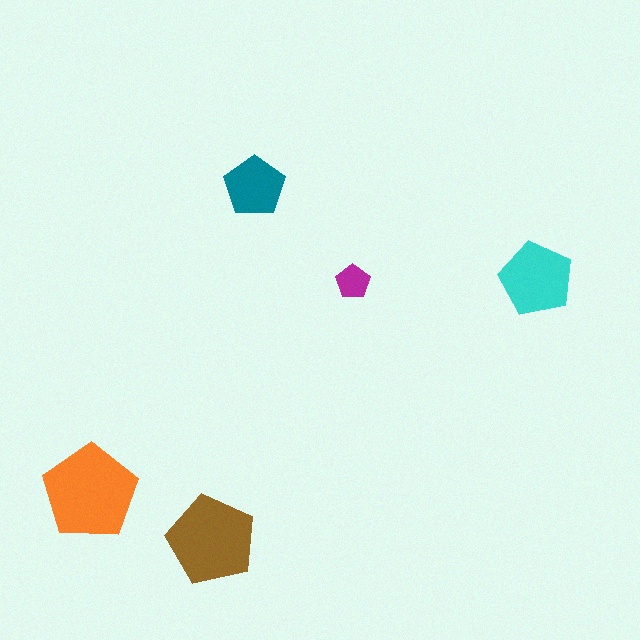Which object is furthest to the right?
The cyan pentagon is rightmost.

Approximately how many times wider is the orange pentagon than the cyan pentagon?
About 1.5 times wider.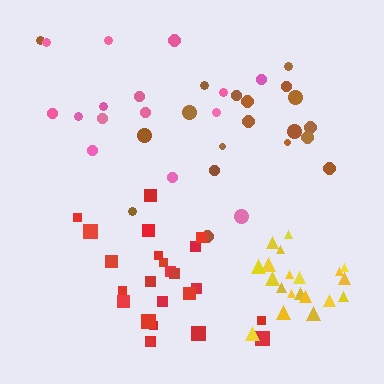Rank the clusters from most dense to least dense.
yellow, red, brown, pink.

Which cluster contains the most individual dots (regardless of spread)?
Red (24).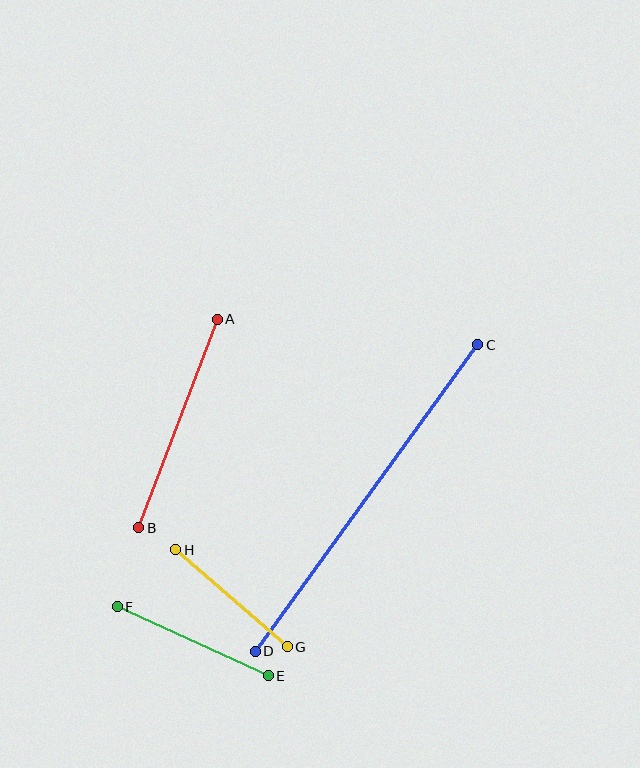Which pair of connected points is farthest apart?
Points C and D are farthest apart.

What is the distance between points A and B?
The distance is approximately 223 pixels.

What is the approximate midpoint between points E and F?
The midpoint is at approximately (193, 641) pixels.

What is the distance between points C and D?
The distance is approximately 379 pixels.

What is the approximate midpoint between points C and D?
The midpoint is at approximately (366, 498) pixels.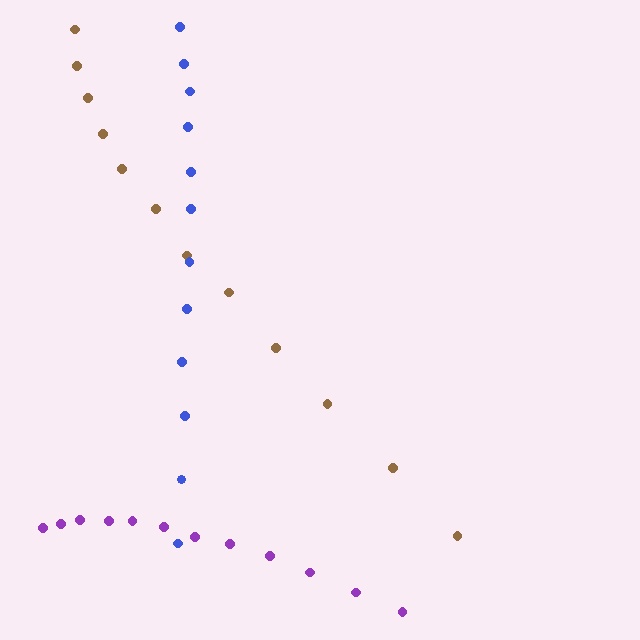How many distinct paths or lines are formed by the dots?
There are 3 distinct paths.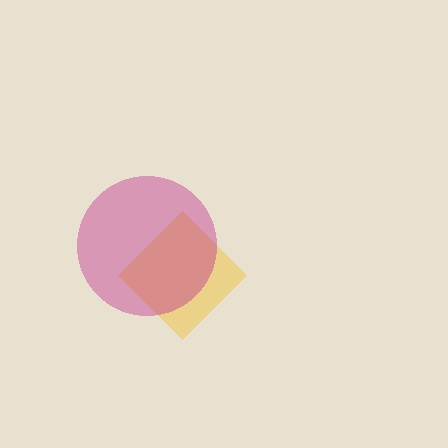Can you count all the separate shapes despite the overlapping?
Yes, there are 2 separate shapes.